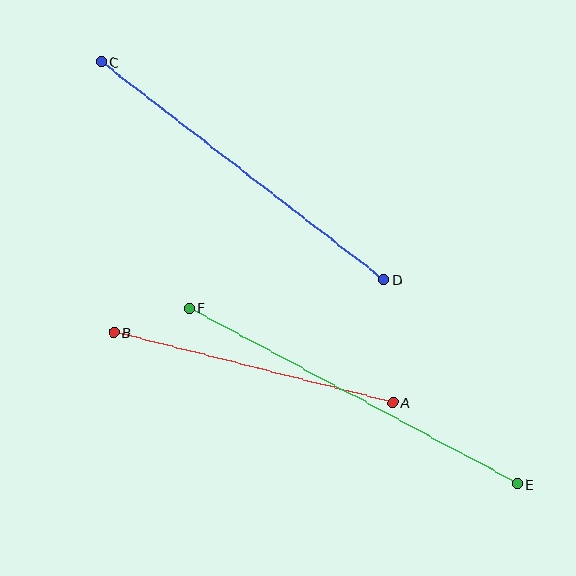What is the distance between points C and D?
The distance is approximately 357 pixels.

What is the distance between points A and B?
The distance is approximately 287 pixels.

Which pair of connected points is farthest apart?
Points E and F are farthest apart.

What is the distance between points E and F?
The distance is approximately 372 pixels.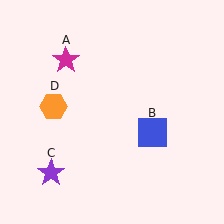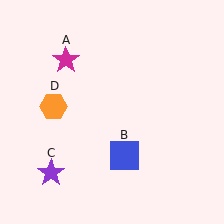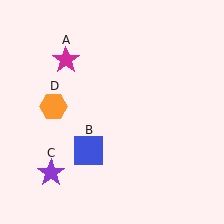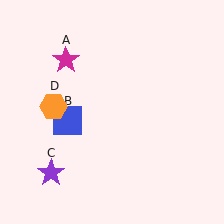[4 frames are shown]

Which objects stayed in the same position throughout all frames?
Magenta star (object A) and purple star (object C) and orange hexagon (object D) remained stationary.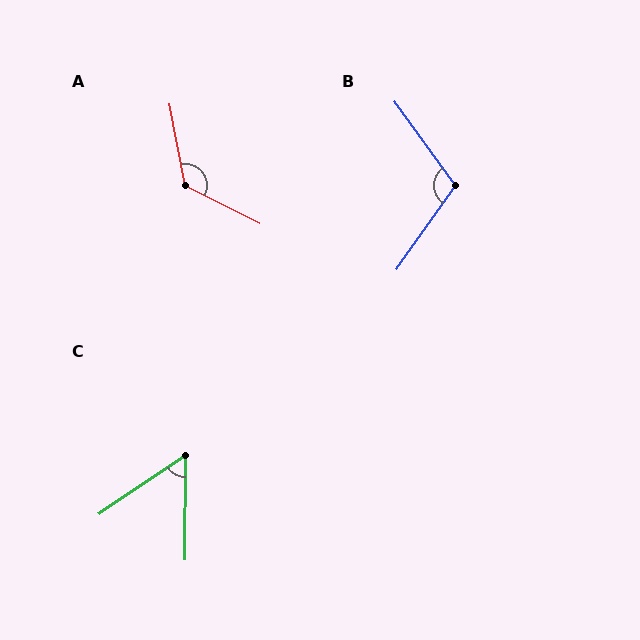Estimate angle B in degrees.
Approximately 108 degrees.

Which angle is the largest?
A, at approximately 127 degrees.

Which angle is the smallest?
C, at approximately 56 degrees.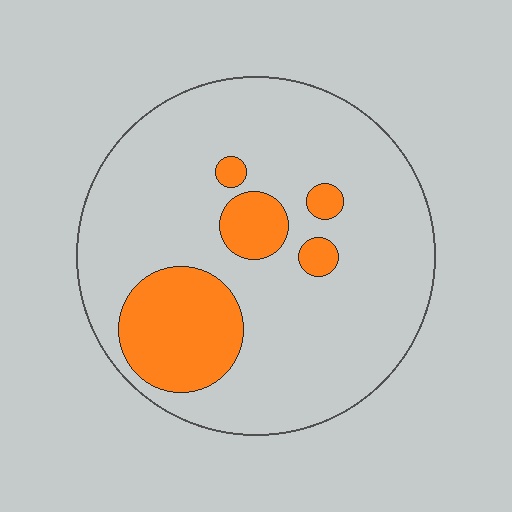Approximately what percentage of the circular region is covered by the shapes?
Approximately 20%.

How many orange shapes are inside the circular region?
5.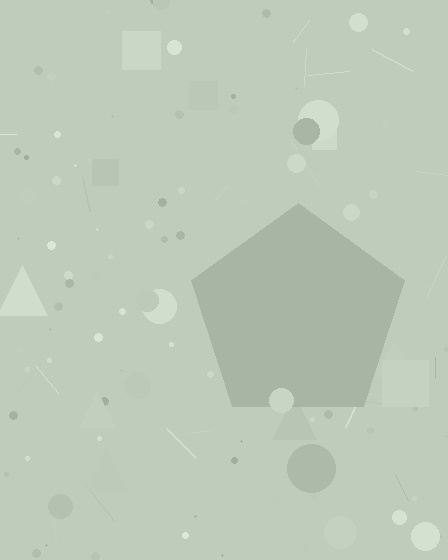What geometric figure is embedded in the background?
A pentagon is embedded in the background.